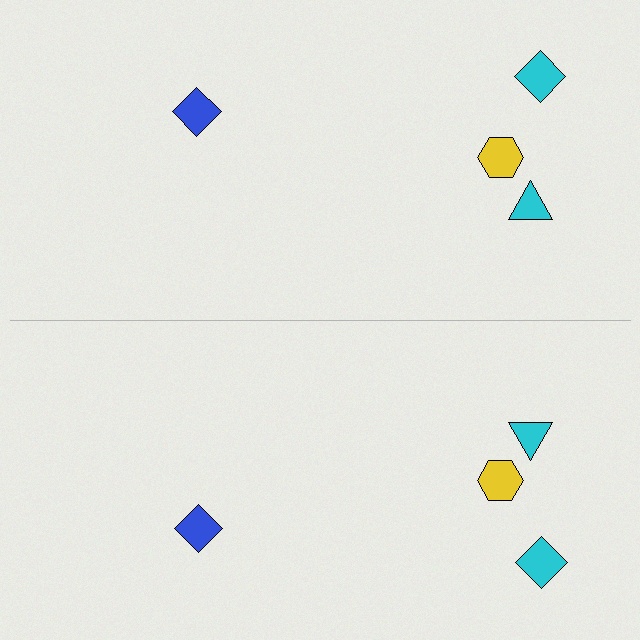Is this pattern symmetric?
Yes, this pattern has bilateral (reflection) symmetry.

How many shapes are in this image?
There are 8 shapes in this image.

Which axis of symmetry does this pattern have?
The pattern has a horizontal axis of symmetry running through the center of the image.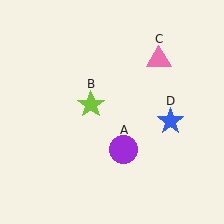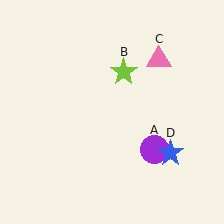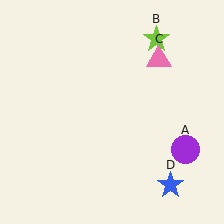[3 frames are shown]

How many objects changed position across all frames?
3 objects changed position: purple circle (object A), lime star (object B), blue star (object D).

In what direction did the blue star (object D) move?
The blue star (object D) moved down.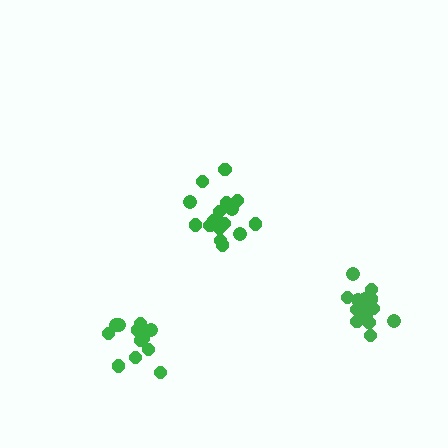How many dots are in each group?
Group 1: 16 dots, Group 2: 13 dots, Group 3: 16 dots (45 total).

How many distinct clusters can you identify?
There are 3 distinct clusters.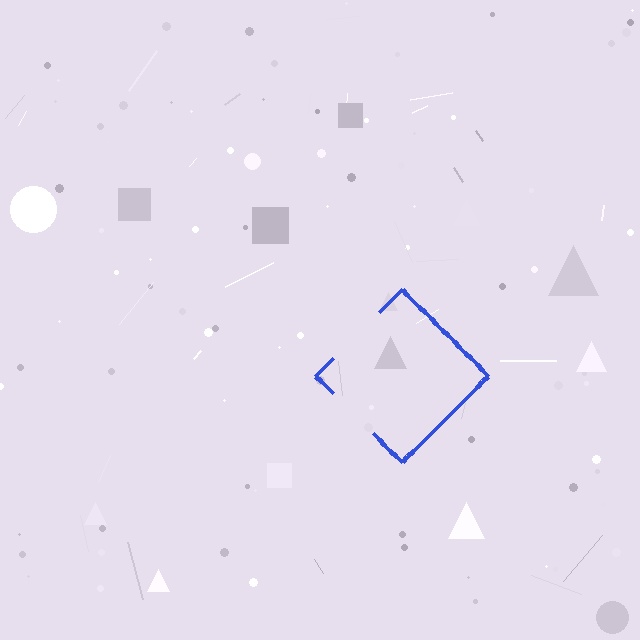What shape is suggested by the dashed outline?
The dashed outline suggests a diamond.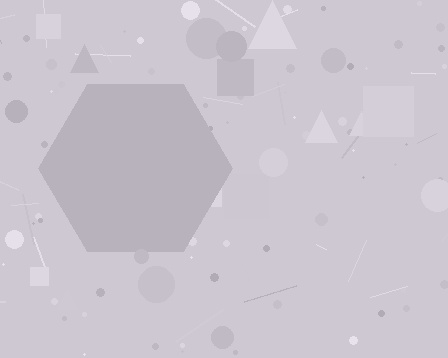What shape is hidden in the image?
A hexagon is hidden in the image.